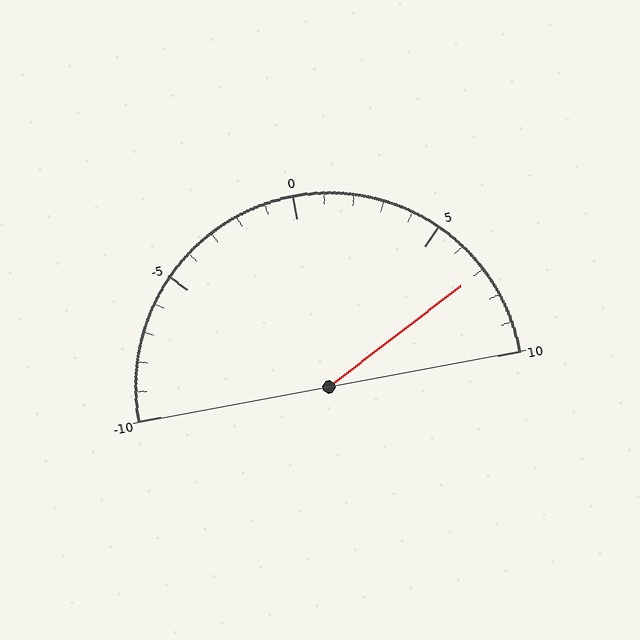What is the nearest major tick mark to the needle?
The nearest major tick mark is 5.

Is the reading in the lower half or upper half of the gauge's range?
The reading is in the upper half of the range (-10 to 10).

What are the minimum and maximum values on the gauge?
The gauge ranges from -10 to 10.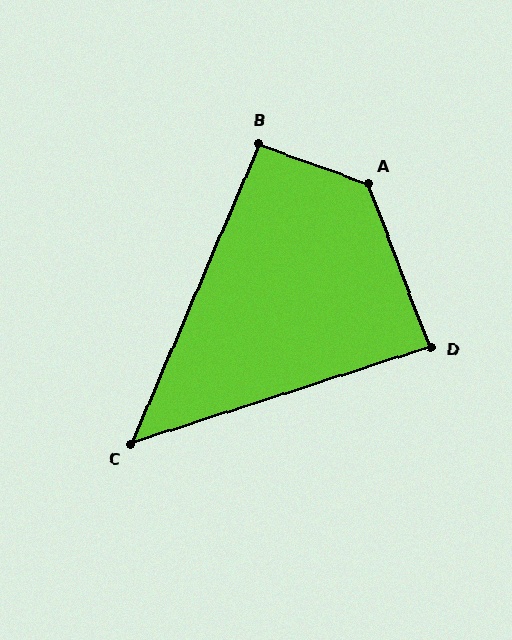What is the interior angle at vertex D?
Approximately 87 degrees (approximately right).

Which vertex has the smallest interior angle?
C, at approximately 49 degrees.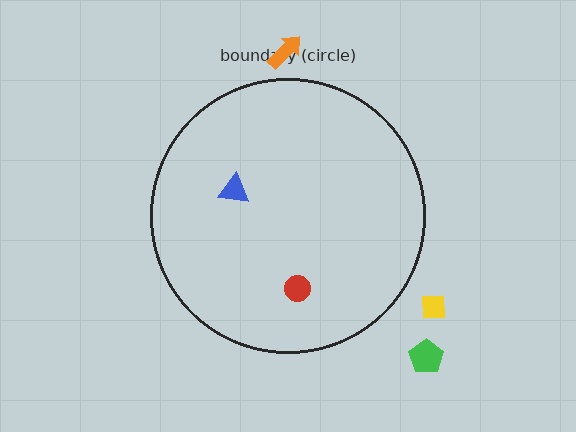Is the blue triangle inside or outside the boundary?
Inside.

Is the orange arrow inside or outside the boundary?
Outside.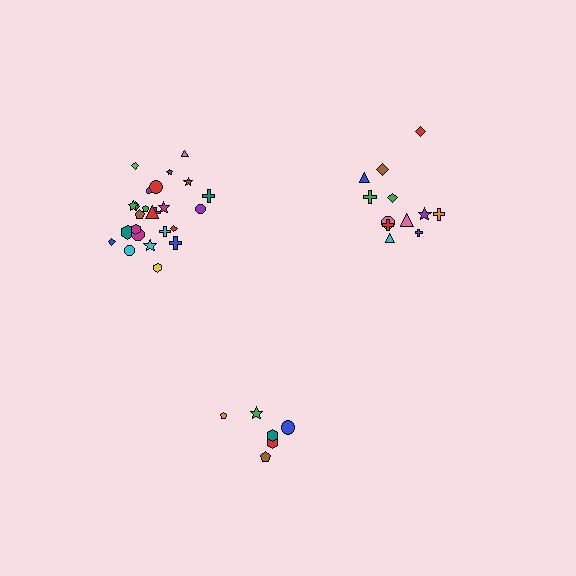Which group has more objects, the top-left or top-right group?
The top-left group.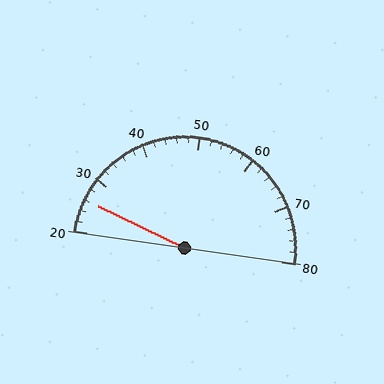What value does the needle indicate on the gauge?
The needle indicates approximately 26.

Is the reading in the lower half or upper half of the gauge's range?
The reading is in the lower half of the range (20 to 80).